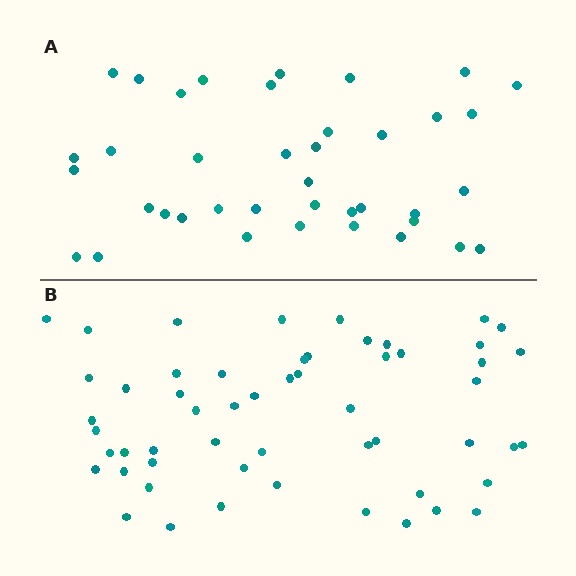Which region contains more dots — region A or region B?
Region B (the bottom region) has more dots.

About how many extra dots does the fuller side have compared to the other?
Region B has approximately 15 more dots than region A.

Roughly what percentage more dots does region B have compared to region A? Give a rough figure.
About 40% more.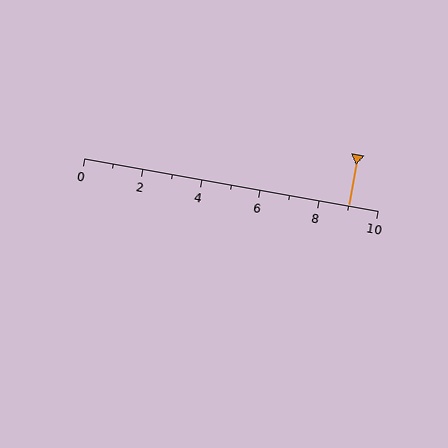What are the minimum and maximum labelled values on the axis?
The axis runs from 0 to 10.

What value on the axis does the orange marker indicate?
The marker indicates approximately 9.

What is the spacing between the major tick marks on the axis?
The major ticks are spaced 2 apart.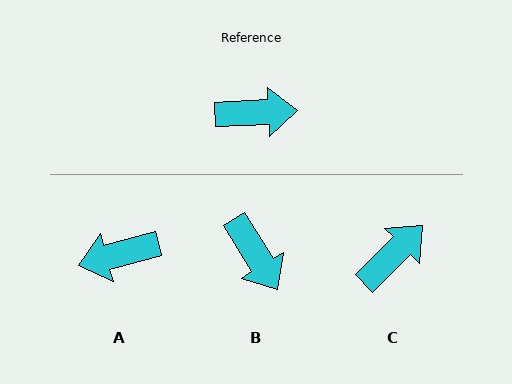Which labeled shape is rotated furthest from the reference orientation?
A, about 168 degrees away.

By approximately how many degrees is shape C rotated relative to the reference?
Approximately 42 degrees counter-clockwise.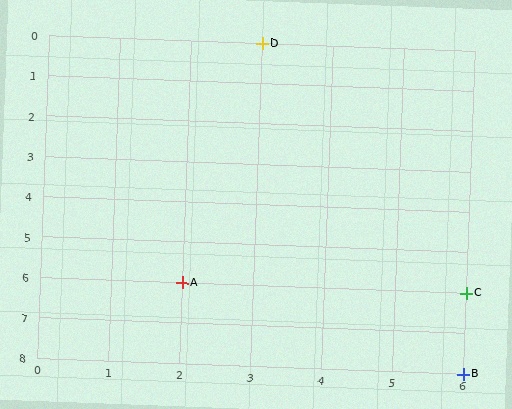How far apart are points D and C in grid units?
Points D and C are 3 columns and 6 rows apart (about 6.7 grid units diagonally).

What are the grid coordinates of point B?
Point B is at grid coordinates (6, 8).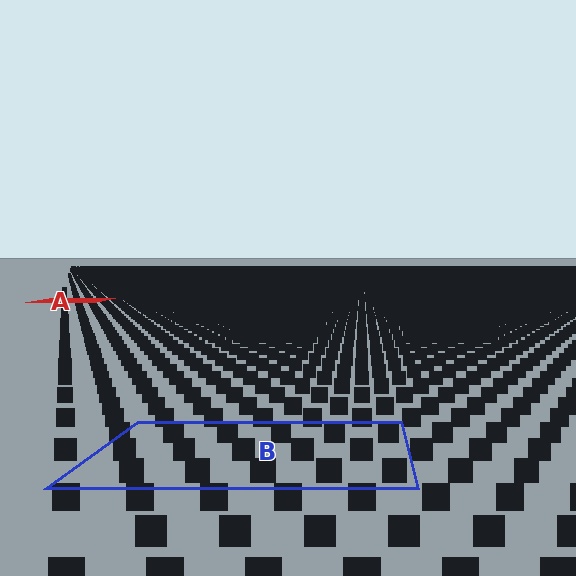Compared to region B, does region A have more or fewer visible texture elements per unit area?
Region A has more texture elements per unit area — they are packed more densely because it is farther away.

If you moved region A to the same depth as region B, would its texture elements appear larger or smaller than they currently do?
They would appear larger. At a closer depth, the same texture elements are projected at a bigger on-screen size.